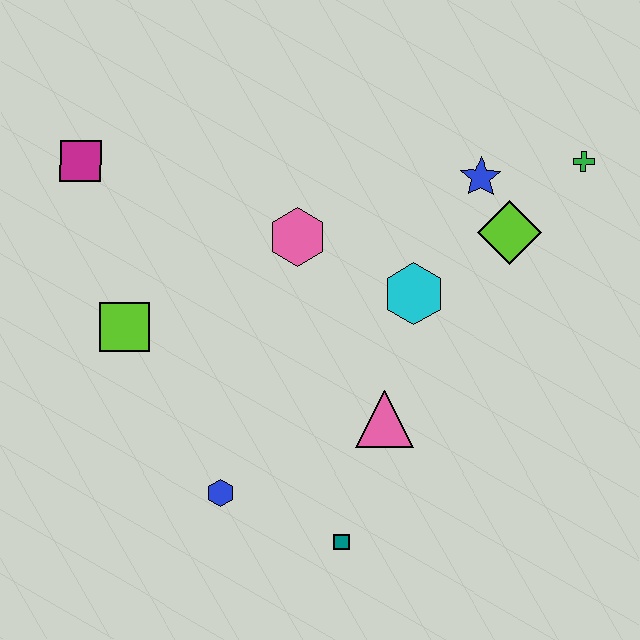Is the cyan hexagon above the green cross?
No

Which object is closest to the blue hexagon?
The teal square is closest to the blue hexagon.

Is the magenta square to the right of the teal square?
No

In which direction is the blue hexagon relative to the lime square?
The blue hexagon is below the lime square.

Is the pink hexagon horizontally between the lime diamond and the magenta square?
Yes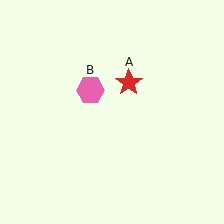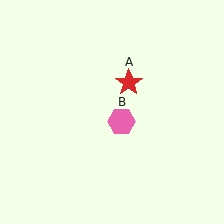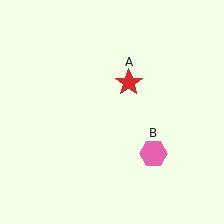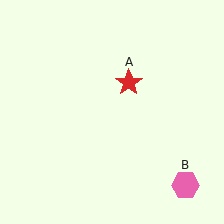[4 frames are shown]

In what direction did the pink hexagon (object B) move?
The pink hexagon (object B) moved down and to the right.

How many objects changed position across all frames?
1 object changed position: pink hexagon (object B).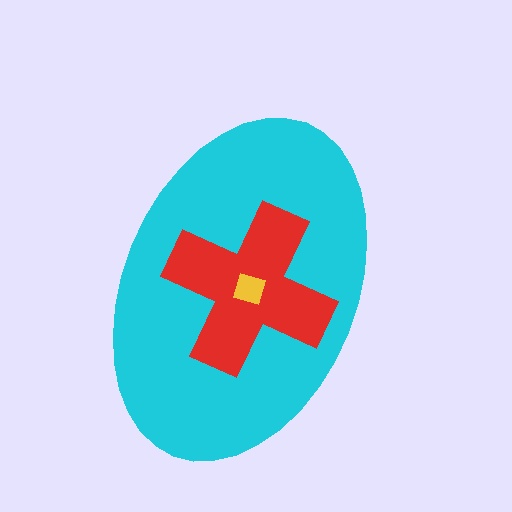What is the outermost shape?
The cyan ellipse.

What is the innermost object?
The yellow diamond.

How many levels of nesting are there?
3.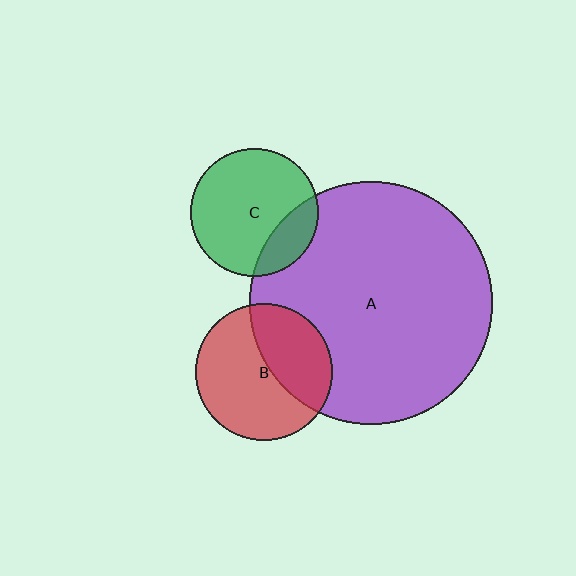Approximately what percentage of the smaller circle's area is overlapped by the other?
Approximately 40%.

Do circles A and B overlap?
Yes.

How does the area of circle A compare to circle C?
Approximately 3.6 times.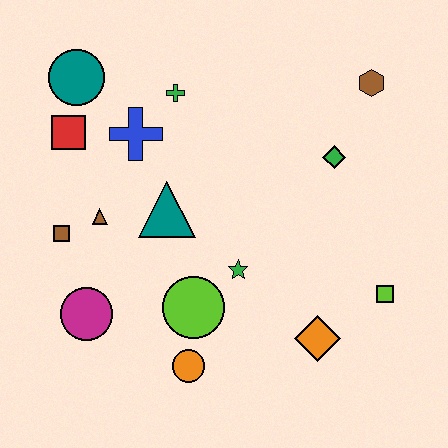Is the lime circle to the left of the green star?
Yes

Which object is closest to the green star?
The lime circle is closest to the green star.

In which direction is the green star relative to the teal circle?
The green star is below the teal circle.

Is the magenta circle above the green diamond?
No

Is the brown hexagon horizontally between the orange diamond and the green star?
No